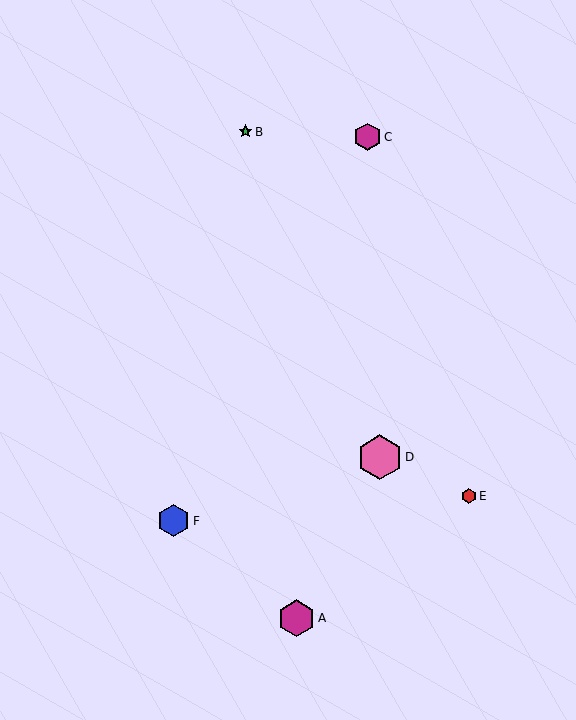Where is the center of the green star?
The center of the green star is at (246, 132).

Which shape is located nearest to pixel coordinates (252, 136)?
The green star (labeled B) at (246, 132) is nearest to that location.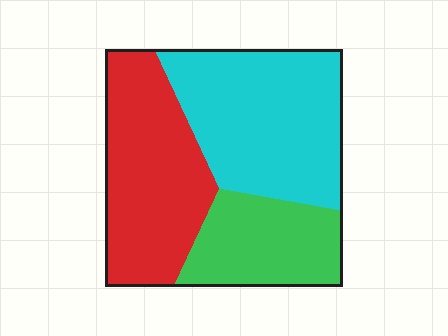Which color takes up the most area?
Cyan, at roughly 40%.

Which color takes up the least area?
Green, at roughly 25%.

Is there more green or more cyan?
Cyan.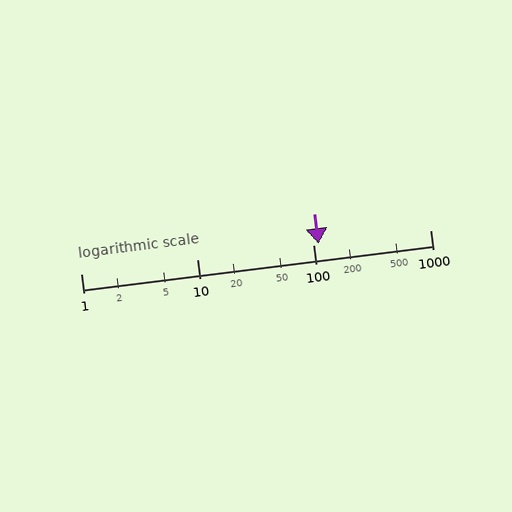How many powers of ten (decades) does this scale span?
The scale spans 3 decades, from 1 to 1000.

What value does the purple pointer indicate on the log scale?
The pointer indicates approximately 110.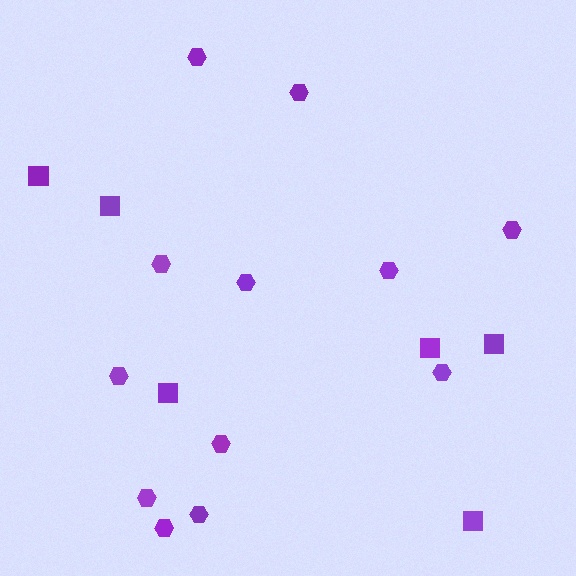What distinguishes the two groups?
There are 2 groups: one group of hexagons (12) and one group of squares (6).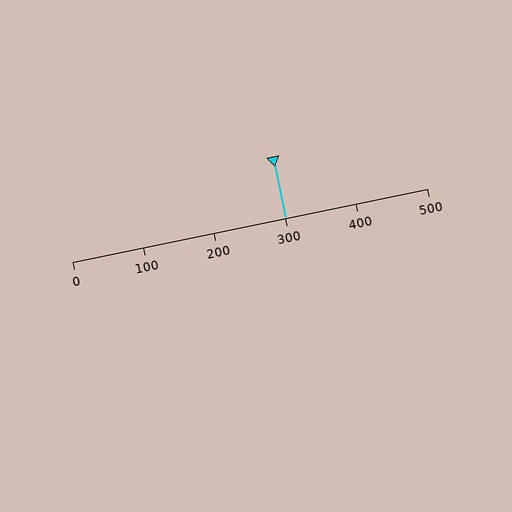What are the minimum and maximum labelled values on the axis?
The axis runs from 0 to 500.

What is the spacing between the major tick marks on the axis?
The major ticks are spaced 100 apart.